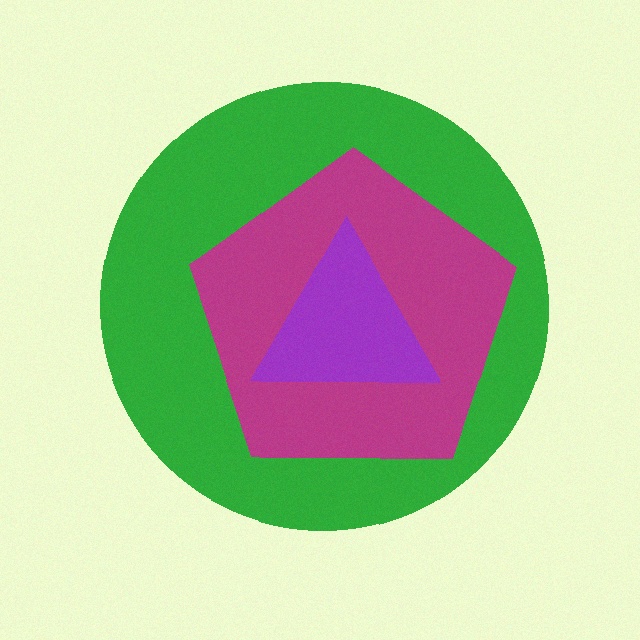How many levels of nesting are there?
3.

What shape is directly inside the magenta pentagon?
The purple triangle.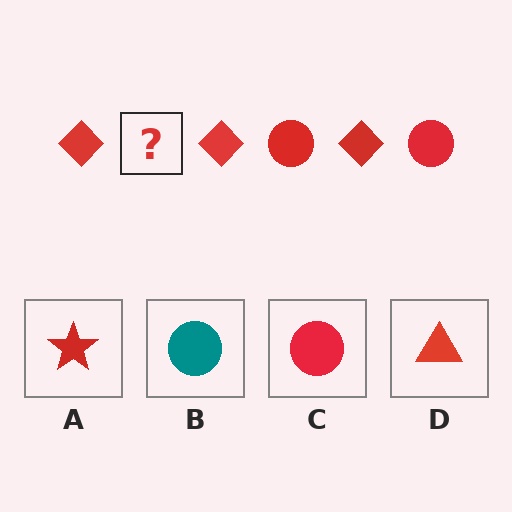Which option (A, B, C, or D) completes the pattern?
C.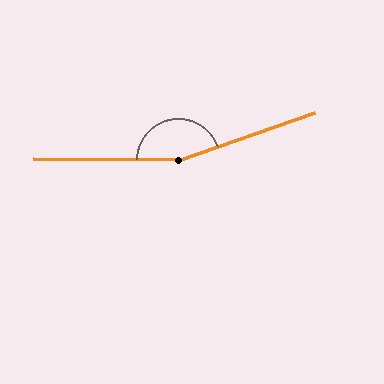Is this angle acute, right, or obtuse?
It is obtuse.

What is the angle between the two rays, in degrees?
Approximately 160 degrees.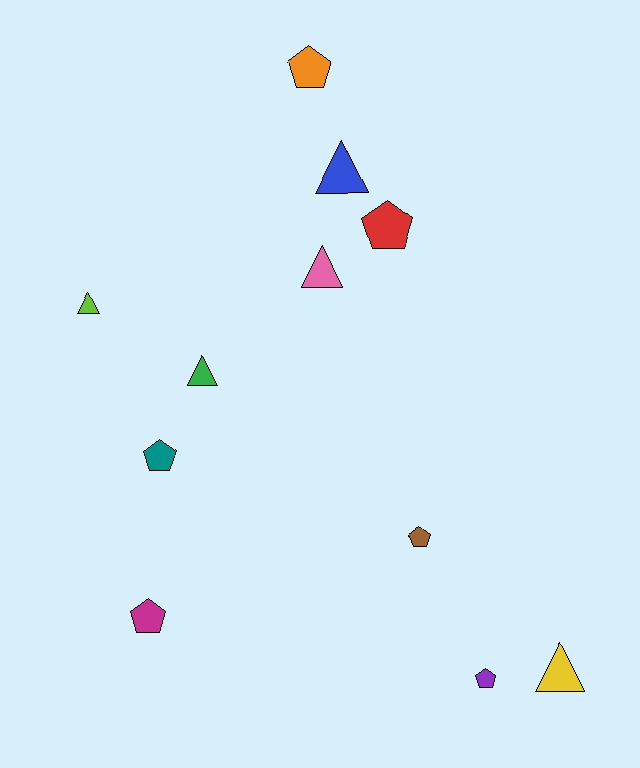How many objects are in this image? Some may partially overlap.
There are 11 objects.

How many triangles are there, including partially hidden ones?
There are 5 triangles.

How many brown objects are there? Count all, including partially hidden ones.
There is 1 brown object.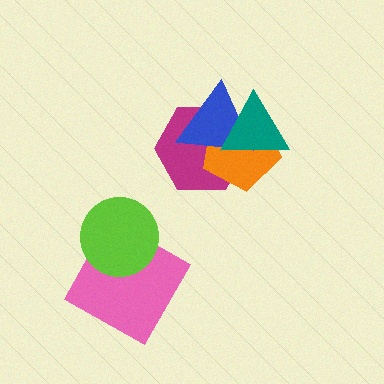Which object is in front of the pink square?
The lime circle is in front of the pink square.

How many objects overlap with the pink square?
1 object overlaps with the pink square.